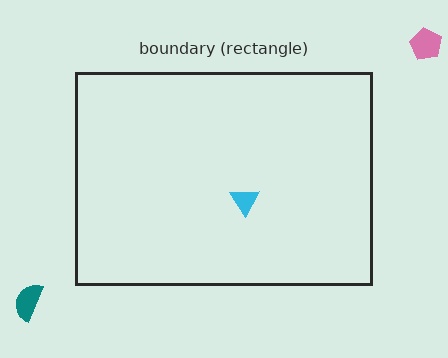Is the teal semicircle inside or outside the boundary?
Outside.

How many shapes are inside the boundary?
1 inside, 2 outside.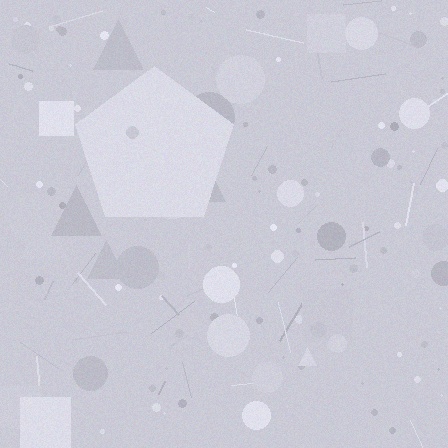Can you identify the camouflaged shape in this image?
The camouflaged shape is a pentagon.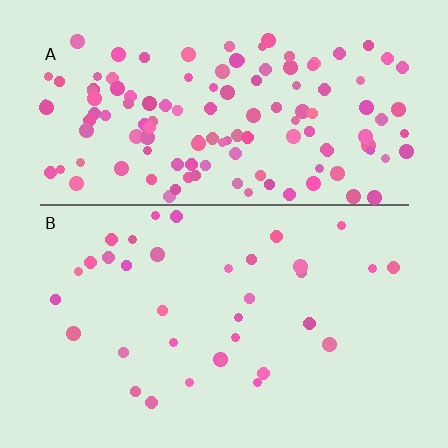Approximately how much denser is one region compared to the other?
Approximately 3.8× — region A over region B.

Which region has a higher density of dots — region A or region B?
A (the top).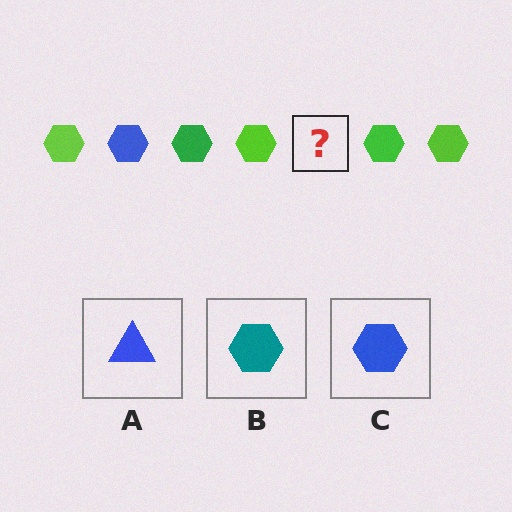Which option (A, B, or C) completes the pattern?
C.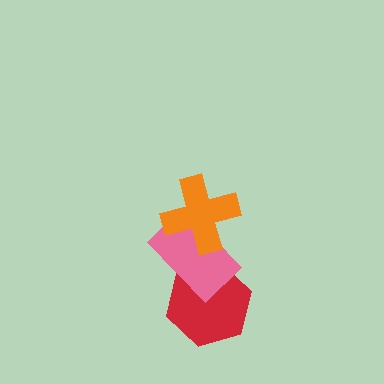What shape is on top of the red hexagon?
The pink rectangle is on top of the red hexagon.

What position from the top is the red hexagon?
The red hexagon is 3rd from the top.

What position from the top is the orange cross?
The orange cross is 1st from the top.